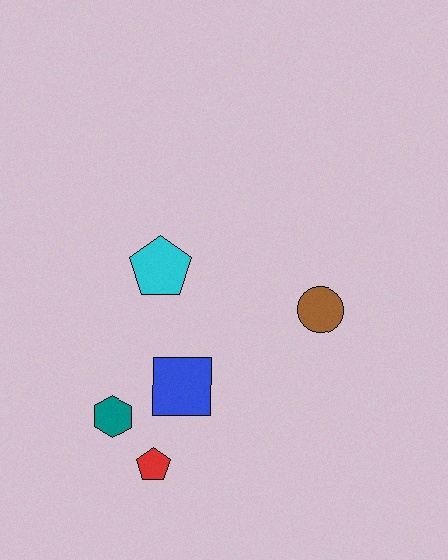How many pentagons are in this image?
There are 2 pentagons.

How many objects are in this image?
There are 5 objects.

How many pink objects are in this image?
There are no pink objects.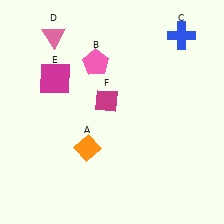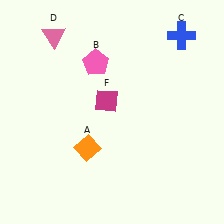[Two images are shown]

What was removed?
The magenta square (E) was removed in Image 2.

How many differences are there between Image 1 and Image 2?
There is 1 difference between the two images.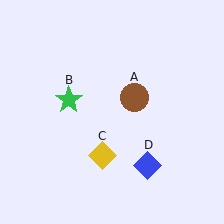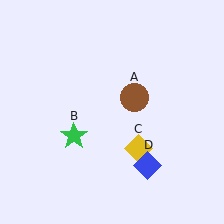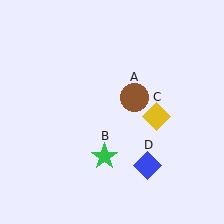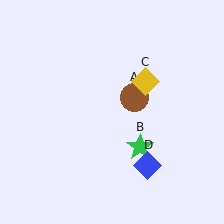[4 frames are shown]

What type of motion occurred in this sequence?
The green star (object B), yellow diamond (object C) rotated counterclockwise around the center of the scene.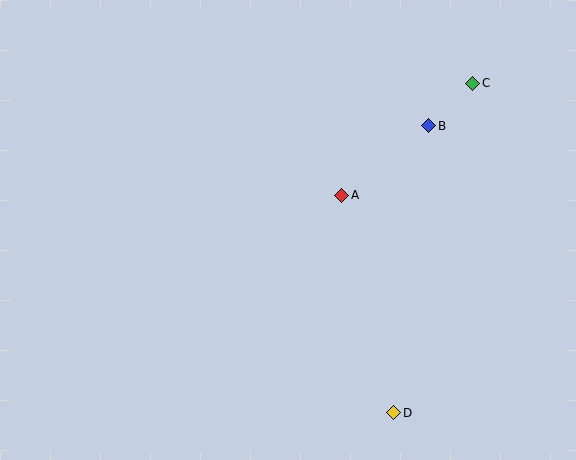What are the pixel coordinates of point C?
Point C is at (473, 83).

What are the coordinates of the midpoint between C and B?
The midpoint between C and B is at (451, 104).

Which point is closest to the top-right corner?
Point C is closest to the top-right corner.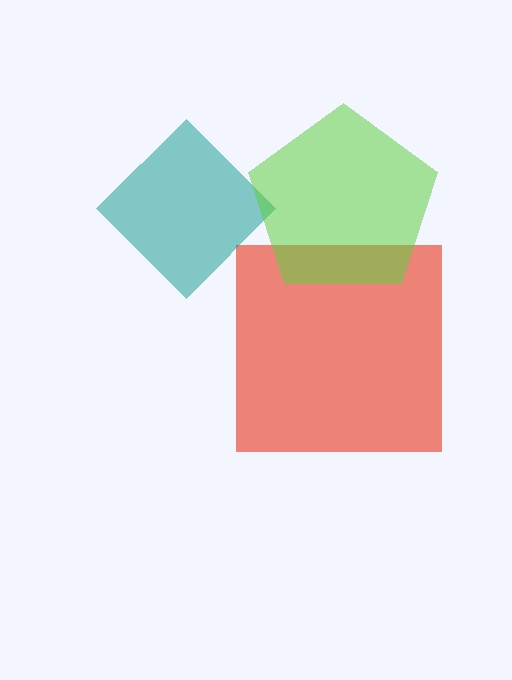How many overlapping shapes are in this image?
There are 3 overlapping shapes in the image.